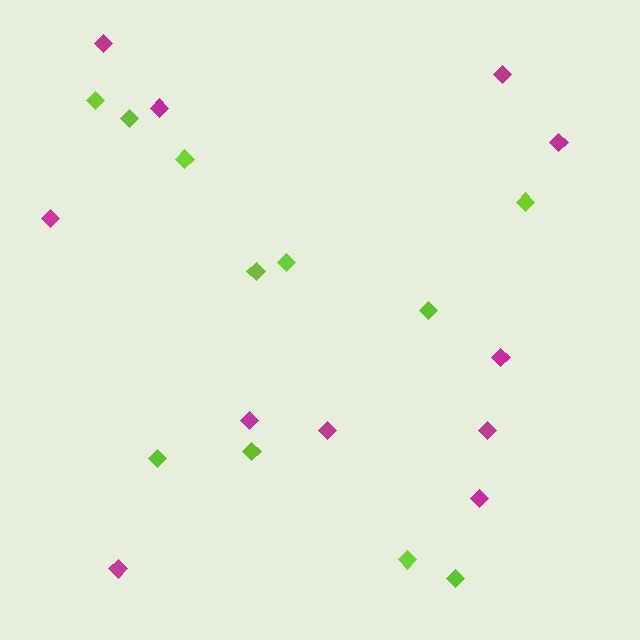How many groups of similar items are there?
There are 2 groups: one group of magenta diamonds (11) and one group of lime diamonds (11).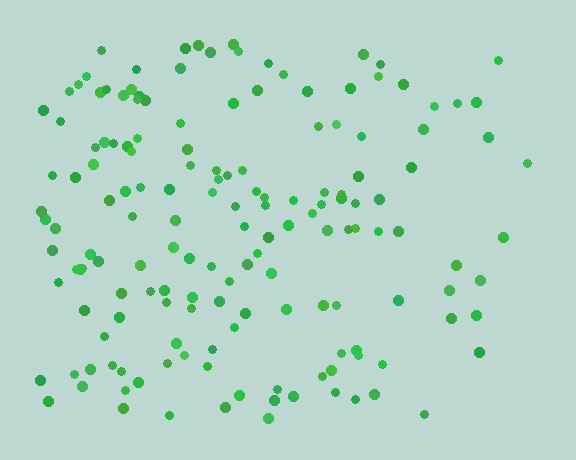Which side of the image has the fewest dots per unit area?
The right.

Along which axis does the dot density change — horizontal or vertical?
Horizontal.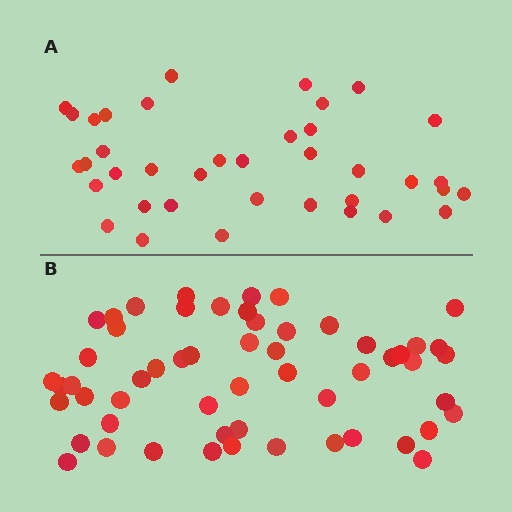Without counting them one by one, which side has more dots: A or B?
Region B (the bottom region) has more dots.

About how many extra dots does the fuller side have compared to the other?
Region B has approximately 20 more dots than region A.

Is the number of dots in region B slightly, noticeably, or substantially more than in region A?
Region B has substantially more. The ratio is roughly 1.5 to 1.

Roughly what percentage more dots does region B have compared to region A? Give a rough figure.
About 45% more.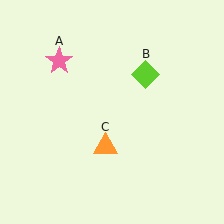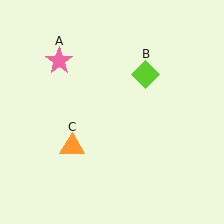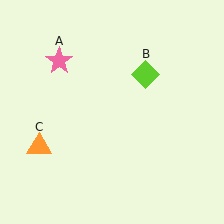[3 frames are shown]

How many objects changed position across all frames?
1 object changed position: orange triangle (object C).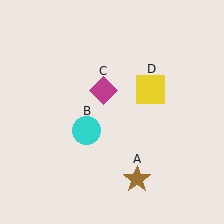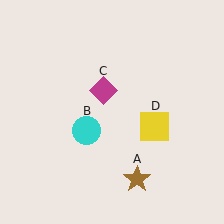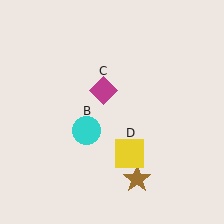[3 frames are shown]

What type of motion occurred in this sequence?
The yellow square (object D) rotated clockwise around the center of the scene.